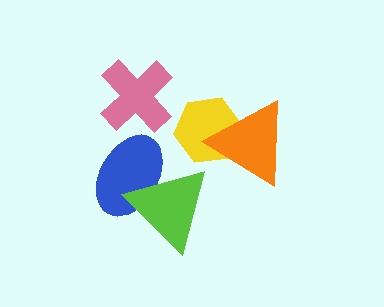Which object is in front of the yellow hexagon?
The orange triangle is in front of the yellow hexagon.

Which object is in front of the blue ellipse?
The lime triangle is in front of the blue ellipse.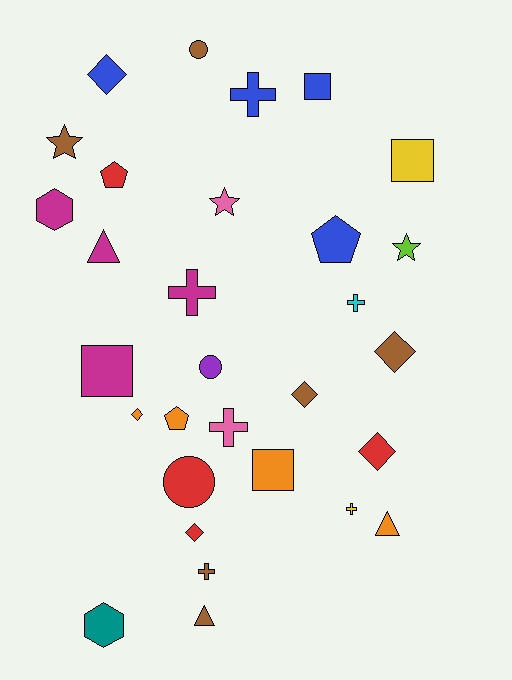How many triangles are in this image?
There are 3 triangles.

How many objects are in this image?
There are 30 objects.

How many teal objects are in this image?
There is 1 teal object.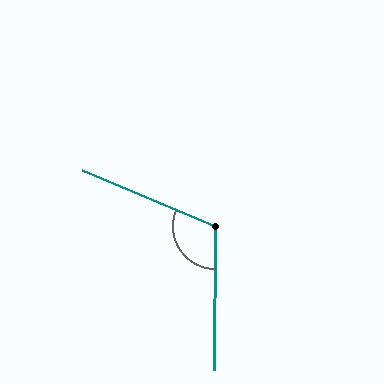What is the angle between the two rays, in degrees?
Approximately 113 degrees.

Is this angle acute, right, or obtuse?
It is obtuse.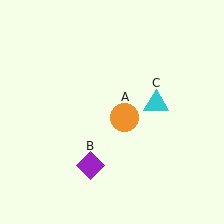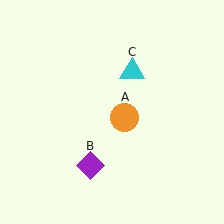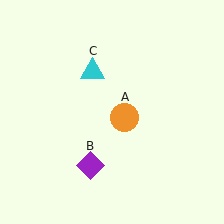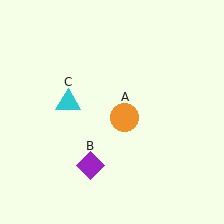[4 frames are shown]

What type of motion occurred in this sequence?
The cyan triangle (object C) rotated counterclockwise around the center of the scene.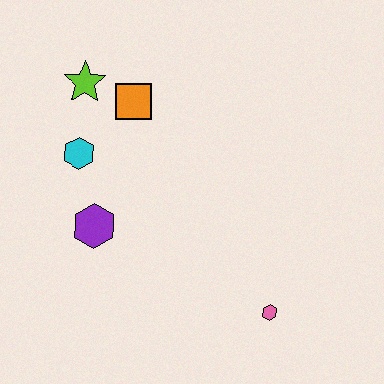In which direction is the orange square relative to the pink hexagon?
The orange square is above the pink hexagon.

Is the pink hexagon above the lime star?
No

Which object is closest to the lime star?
The orange square is closest to the lime star.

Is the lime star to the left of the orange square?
Yes